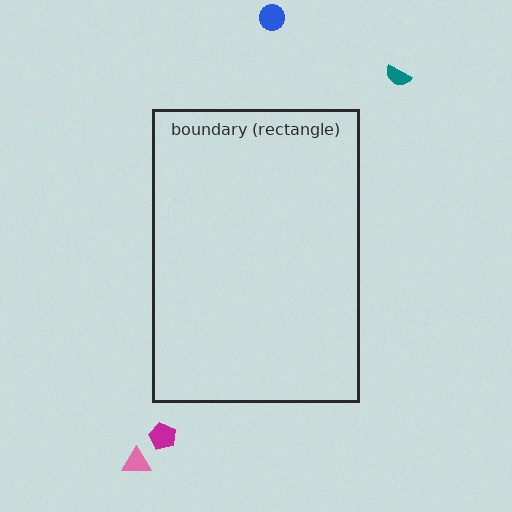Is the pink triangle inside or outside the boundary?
Outside.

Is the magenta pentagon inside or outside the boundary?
Outside.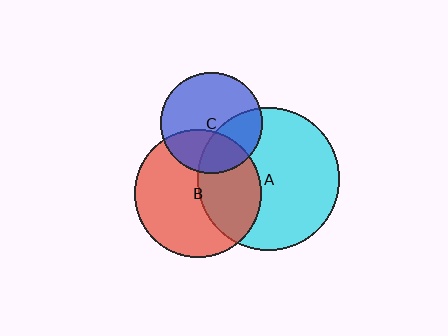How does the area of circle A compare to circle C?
Approximately 2.0 times.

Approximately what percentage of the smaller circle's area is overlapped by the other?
Approximately 30%.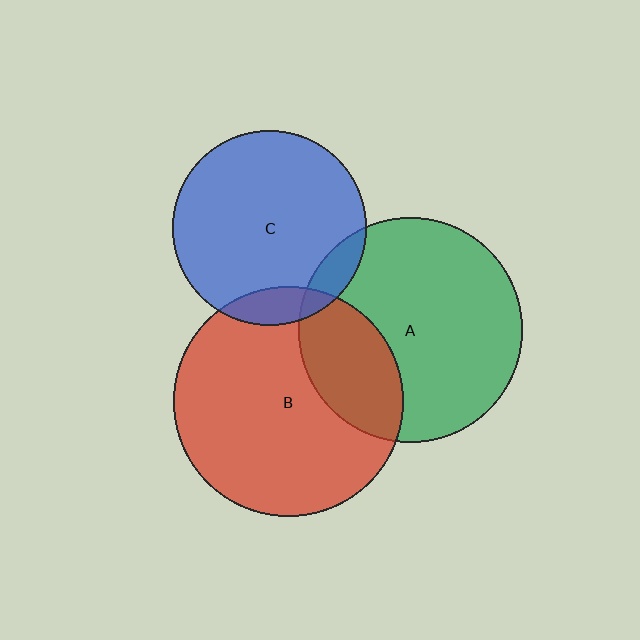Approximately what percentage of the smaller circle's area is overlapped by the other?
Approximately 10%.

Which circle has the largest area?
Circle B (red).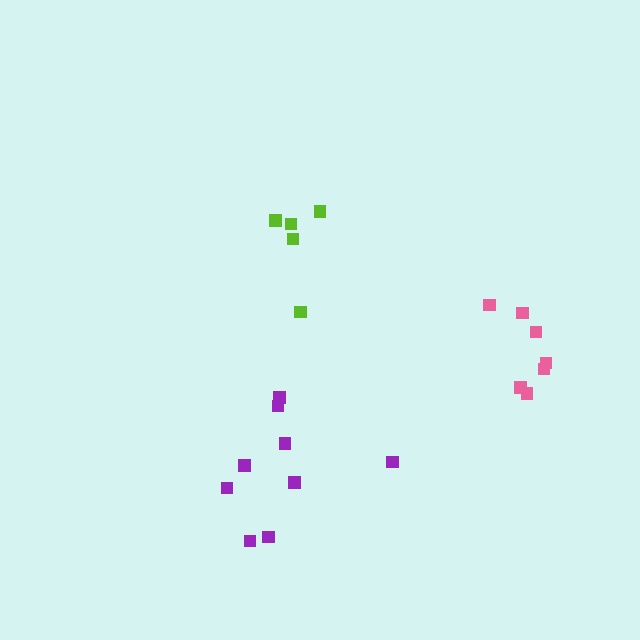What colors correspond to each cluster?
The clusters are colored: lime, pink, purple.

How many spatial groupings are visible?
There are 3 spatial groupings.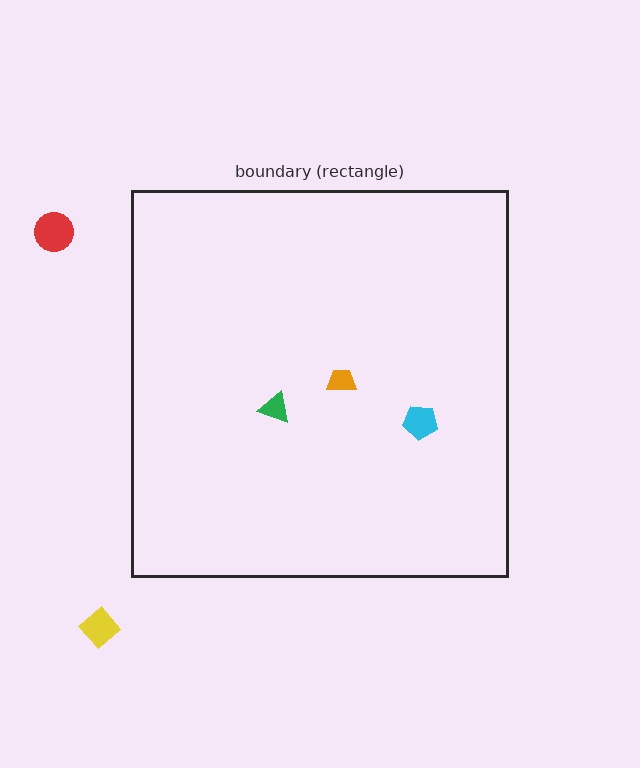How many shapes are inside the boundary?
3 inside, 2 outside.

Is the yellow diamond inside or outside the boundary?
Outside.